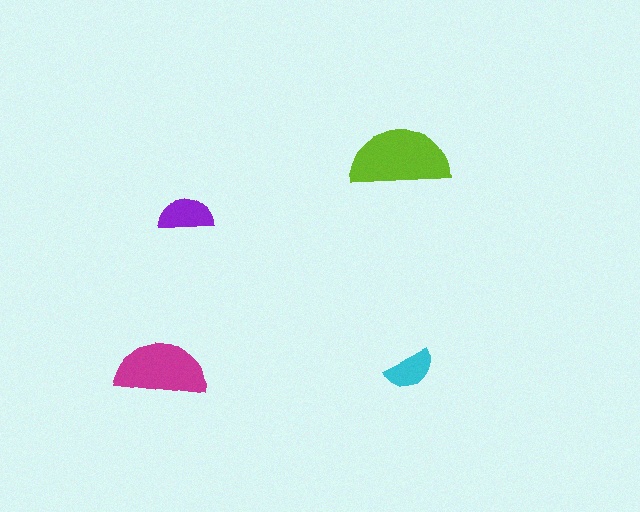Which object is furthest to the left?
The magenta semicircle is leftmost.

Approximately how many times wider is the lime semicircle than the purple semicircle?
About 2 times wider.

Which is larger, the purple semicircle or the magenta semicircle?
The magenta one.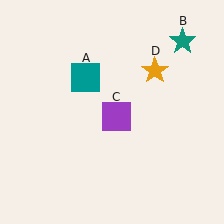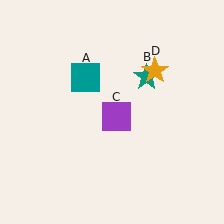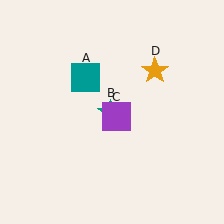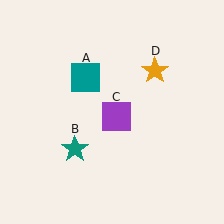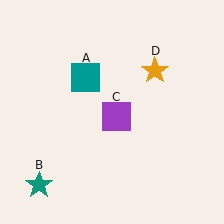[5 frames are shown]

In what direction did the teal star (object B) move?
The teal star (object B) moved down and to the left.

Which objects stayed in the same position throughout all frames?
Teal square (object A) and purple square (object C) and orange star (object D) remained stationary.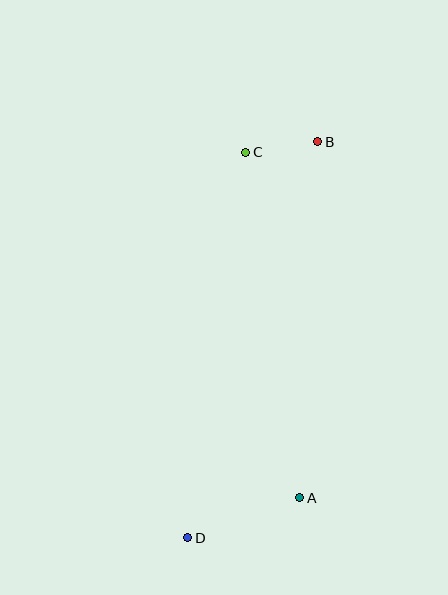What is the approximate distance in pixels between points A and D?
The distance between A and D is approximately 119 pixels.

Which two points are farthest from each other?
Points B and D are farthest from each other.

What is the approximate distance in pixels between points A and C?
The distance between A and C is approximately 350 pixels.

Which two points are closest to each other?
Points B and C are closest to each other.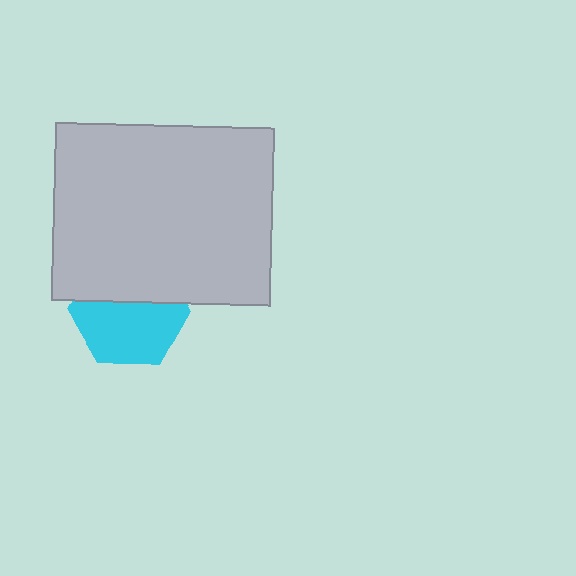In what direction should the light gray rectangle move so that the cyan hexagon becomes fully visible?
The light gray rectangle should move up. That is the shortest direction to clear the overlap and leave the cyan hexagon fully visible.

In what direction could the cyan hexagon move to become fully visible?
The cyan hexagon could move down. That would shift it out from behind the light gray rectangle entirely.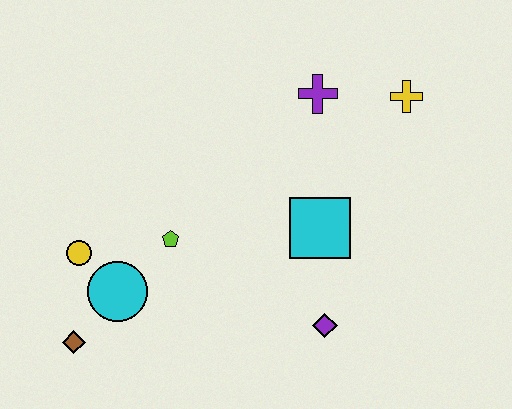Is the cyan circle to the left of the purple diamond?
Yes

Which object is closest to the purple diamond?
The cyan square is closest to the purple diamond.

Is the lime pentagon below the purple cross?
Yes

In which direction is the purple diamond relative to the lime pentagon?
The purple diamond is to the right of the lime pentagon.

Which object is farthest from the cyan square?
The brown diamond is farthest from the cyan square.